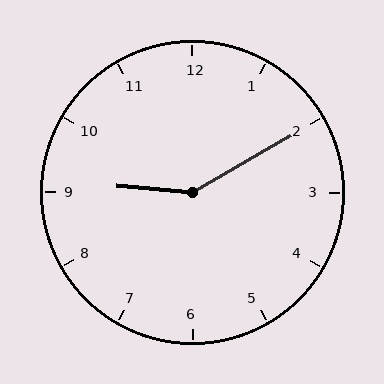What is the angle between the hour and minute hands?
Approximately 145 degrees.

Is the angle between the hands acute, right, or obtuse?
It is obtuse.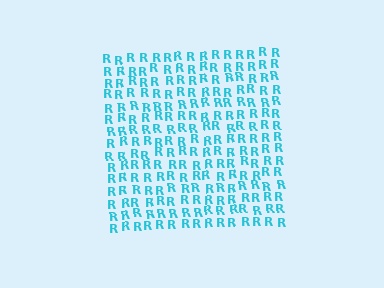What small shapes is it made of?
It is made of small letter R's.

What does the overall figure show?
The overall figure shows a square.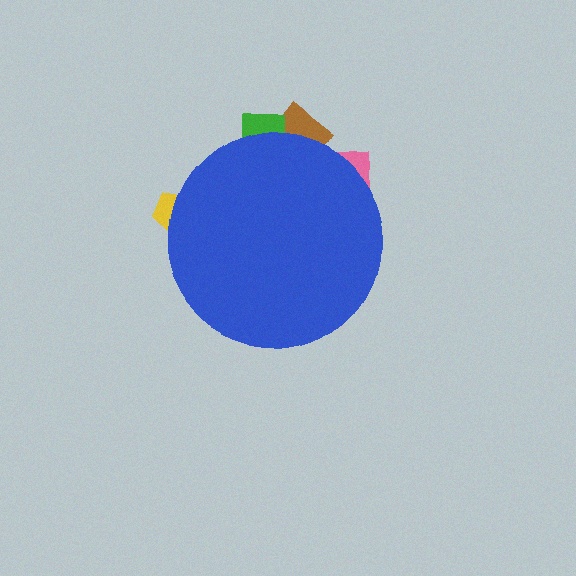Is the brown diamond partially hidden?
Yes, the brown diamond is partially hidden behind the blue circle.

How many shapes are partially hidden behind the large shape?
4 shapes are partially hidden.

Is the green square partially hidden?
Yes, the green square is partially hidden behind the blue circle.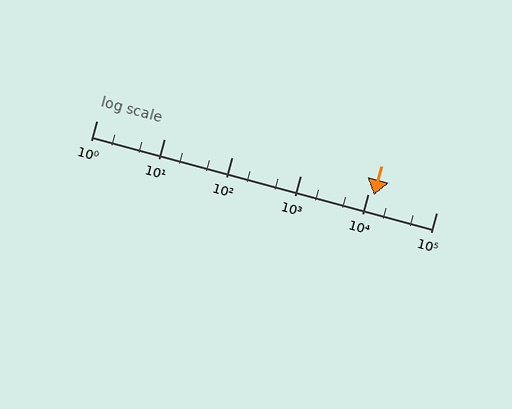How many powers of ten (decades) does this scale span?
The scale spans 5 decades, from 1 to 100000.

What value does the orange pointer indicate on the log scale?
The pointer indicates approximately 12000.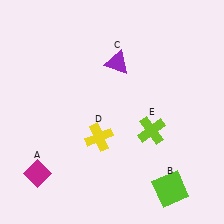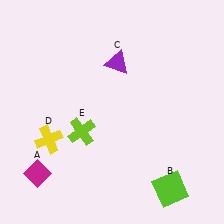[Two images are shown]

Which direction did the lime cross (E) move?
The lime cross (E) moved left.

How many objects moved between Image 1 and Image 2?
2 objects moved between the two images.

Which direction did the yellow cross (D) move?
The yellow cross (D) moved left.